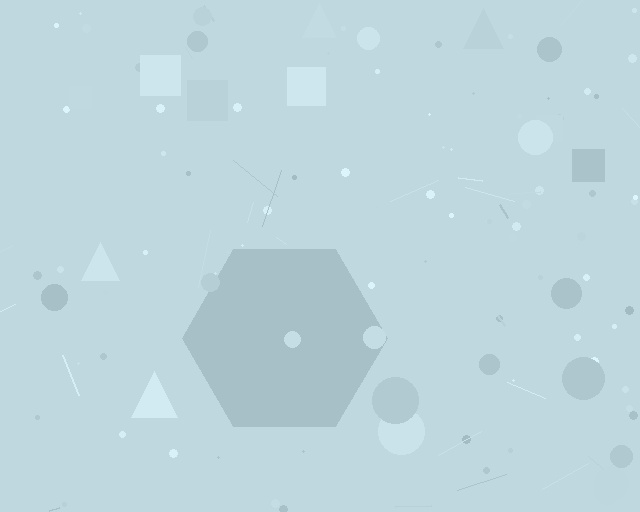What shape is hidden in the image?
A hexagon is hidden in the image.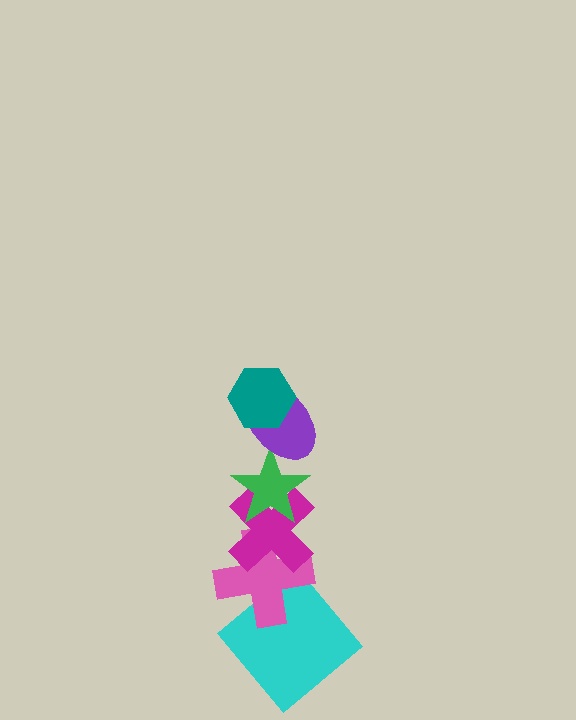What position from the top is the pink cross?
The pink cross is 5th from the top.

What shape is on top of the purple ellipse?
The teal hexagon is on top of the purple ellipse.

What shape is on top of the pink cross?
The magenta cross is on top of the pink cross.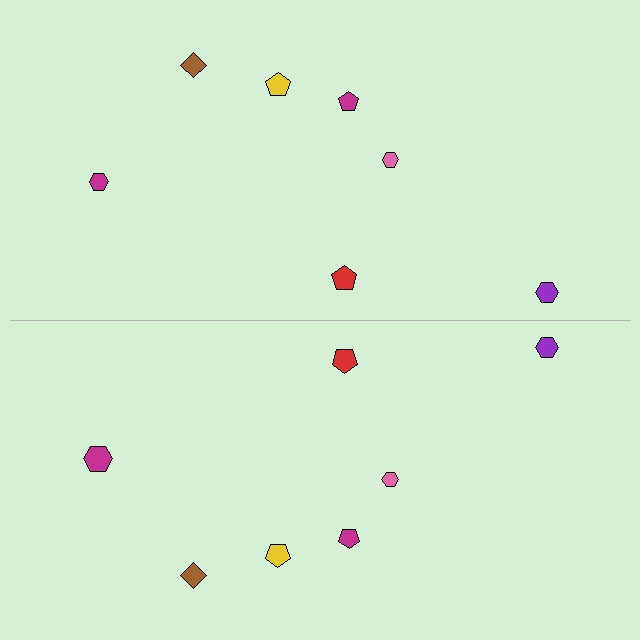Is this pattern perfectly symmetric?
No, the pattern is not perfectly symmetric. The magenta hexagon on the bottom side has a different size than its mirror counterpart.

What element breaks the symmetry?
The magenta hexagon on the bottom side has a different size than its mirror counterpart.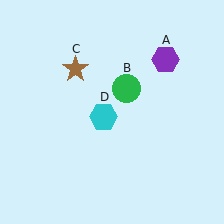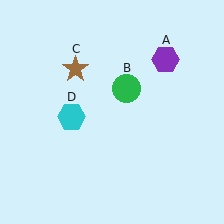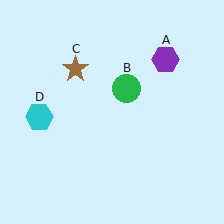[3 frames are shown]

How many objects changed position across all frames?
1 object changed position: cyan hexagon (object D).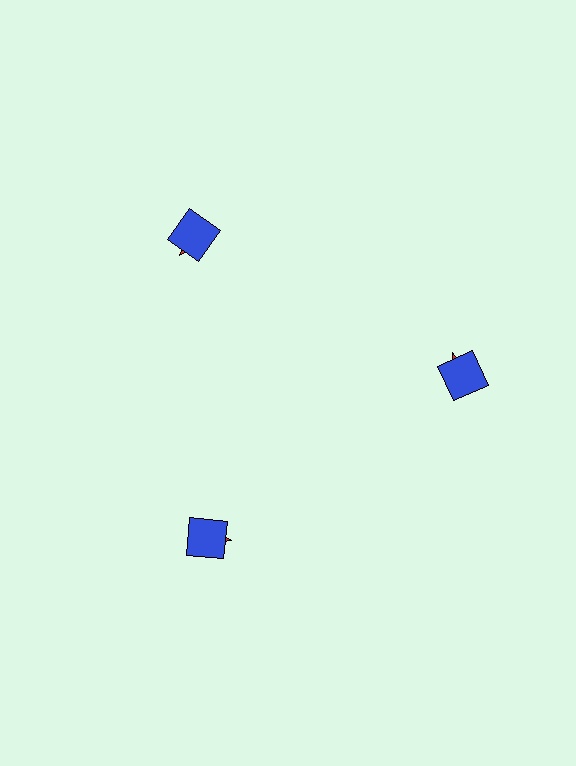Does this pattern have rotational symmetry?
Yes, this pattern has 3-fold rotational symmetry. It looks the same after rotating 120 degrees around the center.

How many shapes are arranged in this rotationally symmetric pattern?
There are 6 shapes, arranged in 3 groups of 2.